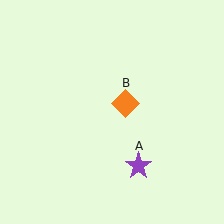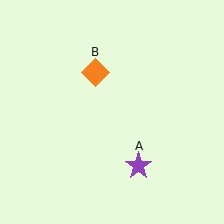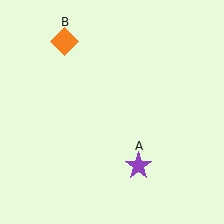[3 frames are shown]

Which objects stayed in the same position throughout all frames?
Purple star (object A) remained stationary.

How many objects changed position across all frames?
1 object changed position: orange diamond (object B).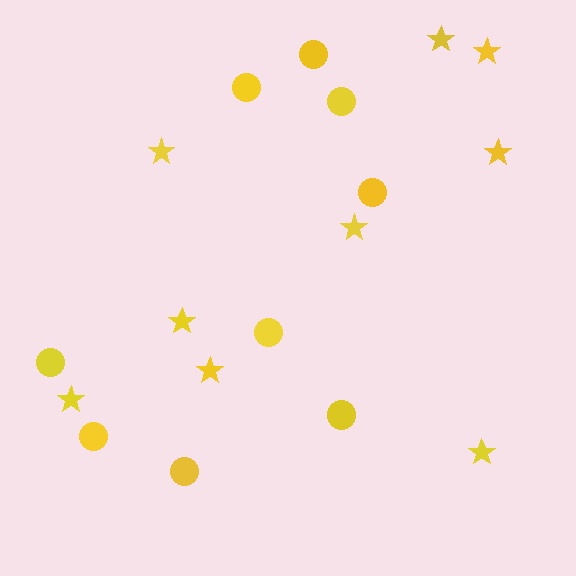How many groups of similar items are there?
There are 2 groups: one group of stars (9) and one group of circles (9).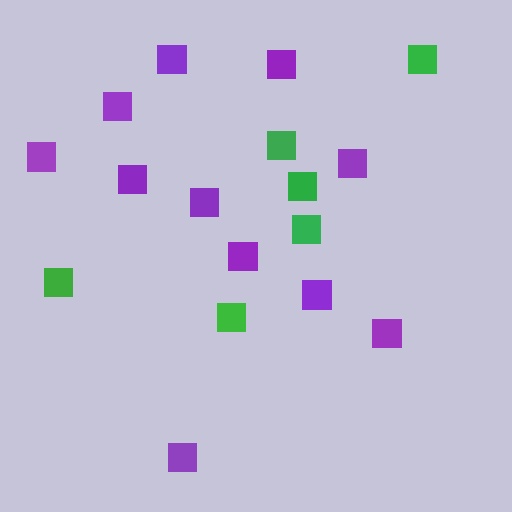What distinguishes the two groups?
There are 2 groups: one group of purple squares (11) and one group of green squares (6).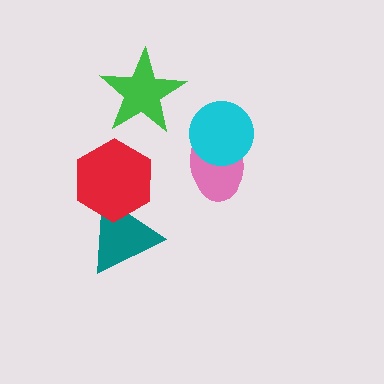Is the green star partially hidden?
No, no other shape covers it.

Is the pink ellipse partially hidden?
Yes, it is partially covered by another shape.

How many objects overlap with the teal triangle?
1 object overlaps with the teal triangle.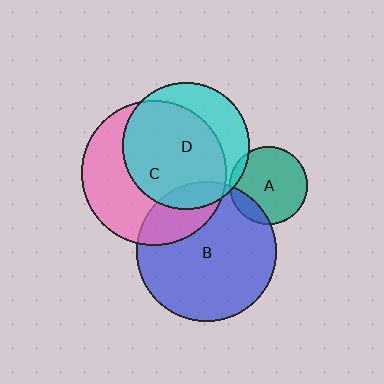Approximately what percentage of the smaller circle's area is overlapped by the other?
Approximately 25%.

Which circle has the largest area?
Circle C (pink).